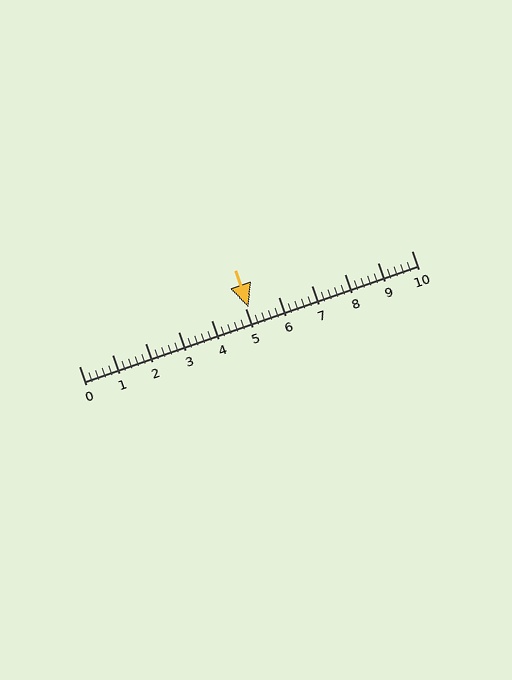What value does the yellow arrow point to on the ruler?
The yellow arrow points to approximately 5.1.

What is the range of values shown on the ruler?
The ruler shows values from 0 to 10.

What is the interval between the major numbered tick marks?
The major tick marks are spaced 1 units apart.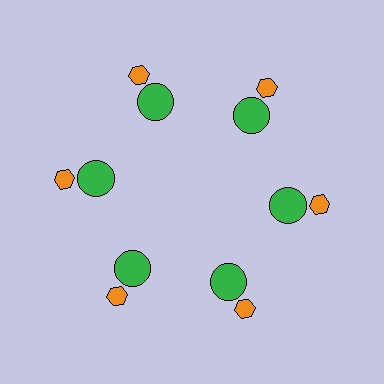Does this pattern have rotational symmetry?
Yes, this pattern has 6-fold rotational symmetry. It looks the same after rotating 60 degrees around the center.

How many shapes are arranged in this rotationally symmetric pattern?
There are 12 shapes, arranged in 6 groups of 2.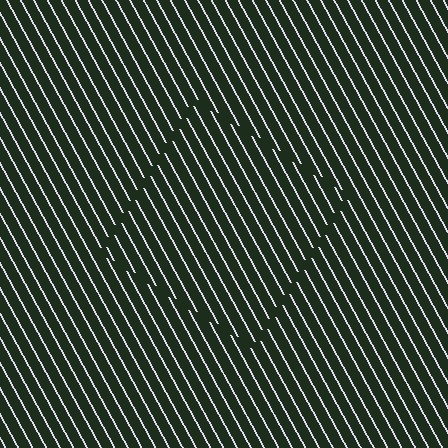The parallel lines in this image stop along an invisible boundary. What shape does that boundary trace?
An illusory square. The interior of the shape contains the same grating, shifted by half a period — the contour is defined by the phase discontinuity where line-ends from the inner and outer gratings abut.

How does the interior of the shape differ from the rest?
The interior of the shape contains the same grating, shifted by half a period — the contour is defined by the phase discontinuity where line-ends from the inner and outer gratings abut.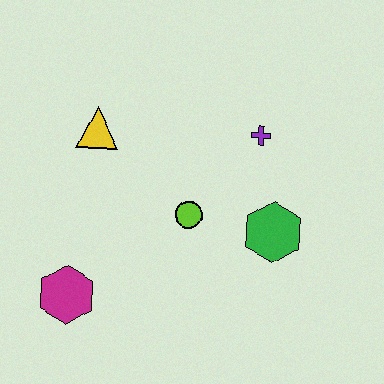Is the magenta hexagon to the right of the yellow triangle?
No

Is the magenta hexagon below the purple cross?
Yes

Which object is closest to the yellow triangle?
The lime circle is closest to the yellow triangle.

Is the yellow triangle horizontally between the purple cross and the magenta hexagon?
Yes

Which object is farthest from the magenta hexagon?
The purple cross is farthest from the magenta hexagon.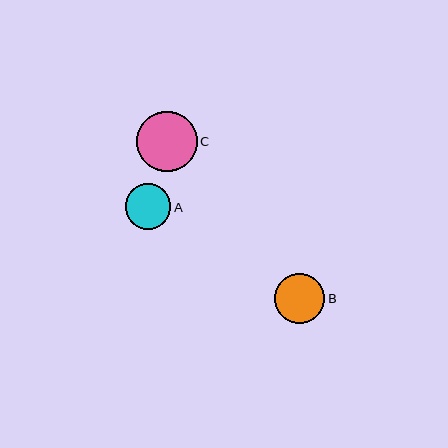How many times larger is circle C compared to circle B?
Circle C is approximately 1.2 times the size of circle B.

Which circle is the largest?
Circle C is the largest with a size of approximately 60 pixels.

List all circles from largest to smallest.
From largest to smallest: C, B, A.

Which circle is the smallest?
Circle A is the smallest with a size of approximately 46 pixels.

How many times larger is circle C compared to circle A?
Circle C is approximately 1.3 times the size of circle A.